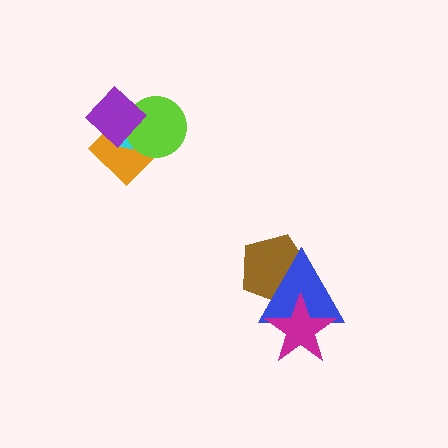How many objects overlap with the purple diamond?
3 objects overlap with the purple diamond.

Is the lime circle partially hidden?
Yes, it is partially covered by another shape.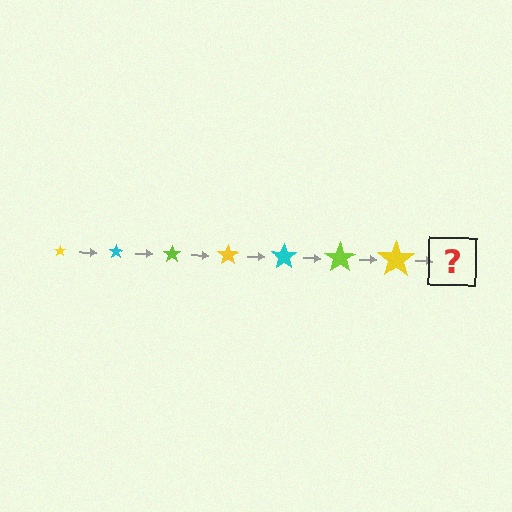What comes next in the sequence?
The next element should be a cyan star, larger than the previous one.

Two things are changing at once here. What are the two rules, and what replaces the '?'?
The two rules are that the star grows larger each step and the color cycles through yellow, cyan, and lime. The '?' should be a cyan star, larger than the previous one.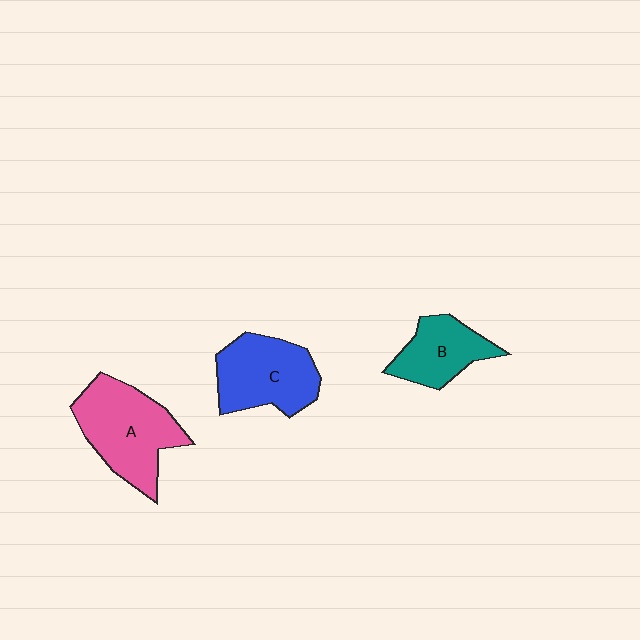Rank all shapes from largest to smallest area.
From largest to smallest: A (pink), C (blue), B (teal).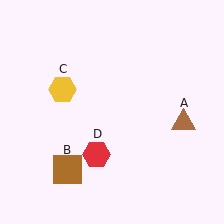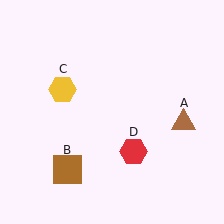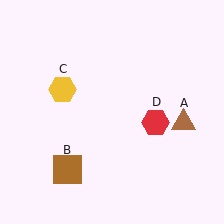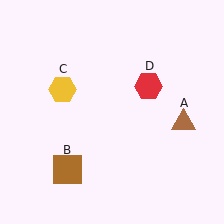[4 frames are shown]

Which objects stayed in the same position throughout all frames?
Brown triangle (object A) and brown square (object B) and yellow hexagon (object C) remained stationary.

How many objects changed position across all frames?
1 object changed position: red hexagon (object D).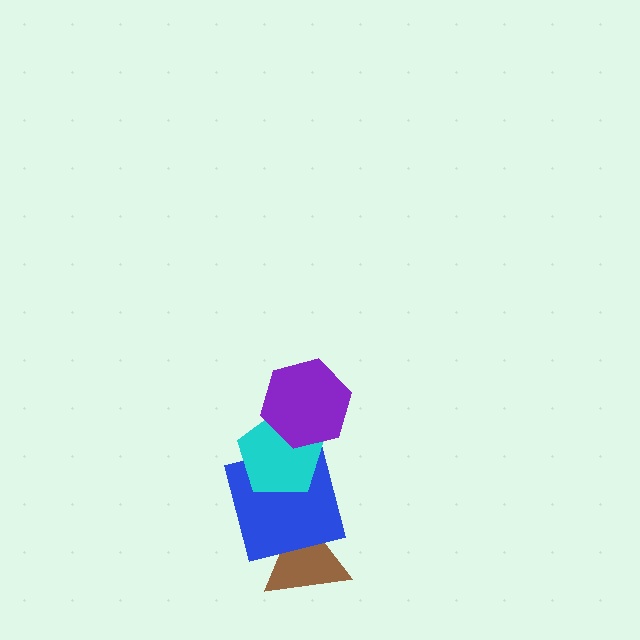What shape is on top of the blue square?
The cyan pentagon is on top of the blue square.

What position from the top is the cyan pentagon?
The cyan pentagon is 2nd from the top.